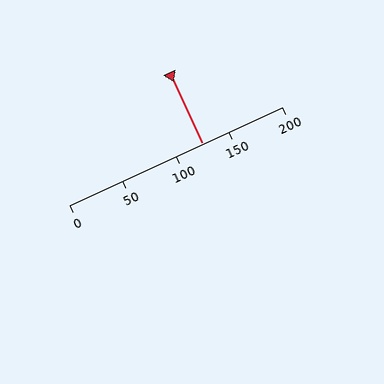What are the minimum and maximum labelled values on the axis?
The axis runs from 0 to 200.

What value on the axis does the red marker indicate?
The marker indicates approximately 125.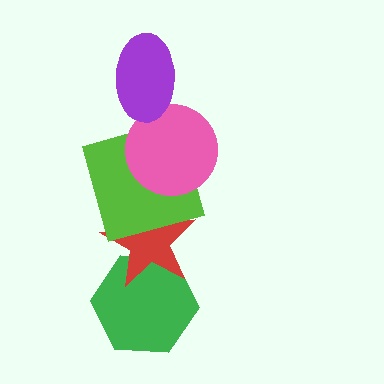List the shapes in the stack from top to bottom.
From top to bottom: the purple ellipse, the pink circle, the lime square, the red star, the green hexagon.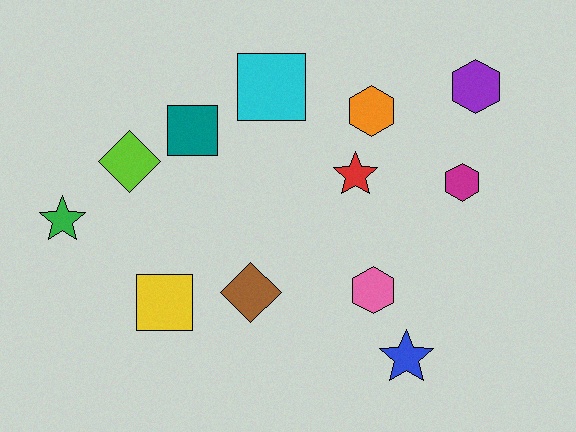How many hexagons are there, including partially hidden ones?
There are 4 hexagons.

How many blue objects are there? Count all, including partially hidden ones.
There is 1 blue object.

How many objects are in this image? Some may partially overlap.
There are 12 objects.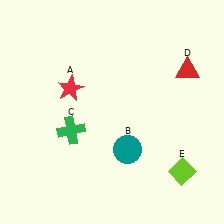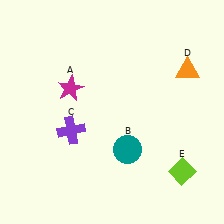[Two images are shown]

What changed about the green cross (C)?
In Image 1, C is green. In Image 2, it changed to purple.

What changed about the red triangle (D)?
In Image 1, D is red. In Image 2, it changed to orange.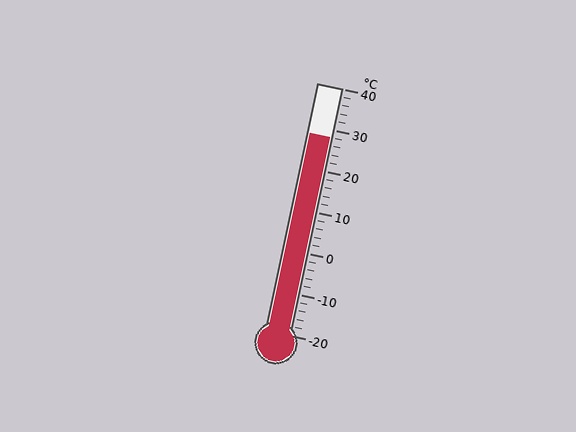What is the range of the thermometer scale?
The thermometer scale ranges from -20°C to 40°C.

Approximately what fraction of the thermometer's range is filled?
The thermometer is filled to approximately 80% of its range.